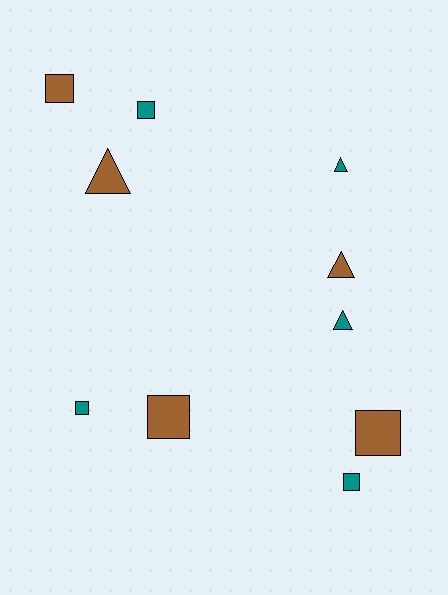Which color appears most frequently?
Teal, with 5 objects.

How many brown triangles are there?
There are 2 brown triangles.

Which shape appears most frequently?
Square, with 6 objects.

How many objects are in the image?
There are 10 objects.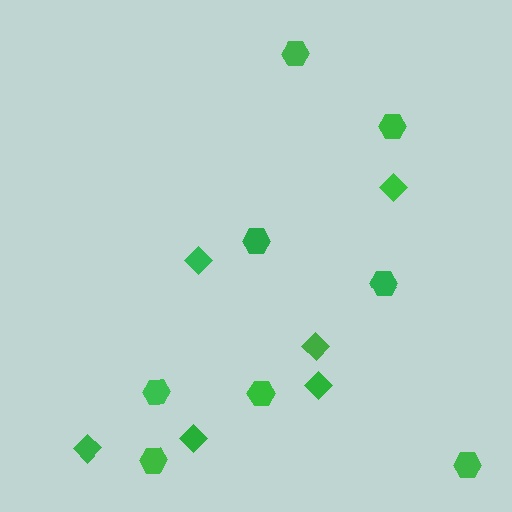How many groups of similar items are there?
There are 2 groups: one group of hexagons (8) and one group of diamonds (6).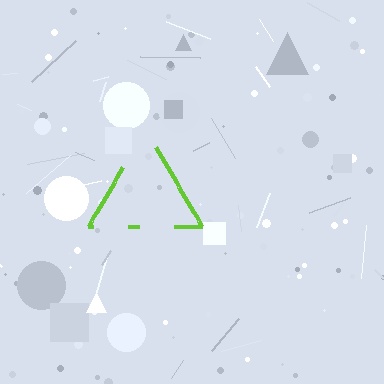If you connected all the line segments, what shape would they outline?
They would outline a triangle.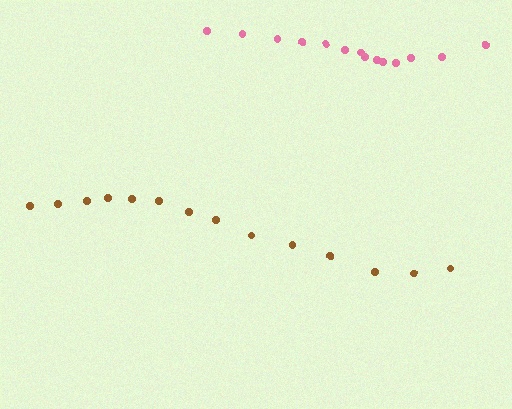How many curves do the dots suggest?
There are 2 distinct paths.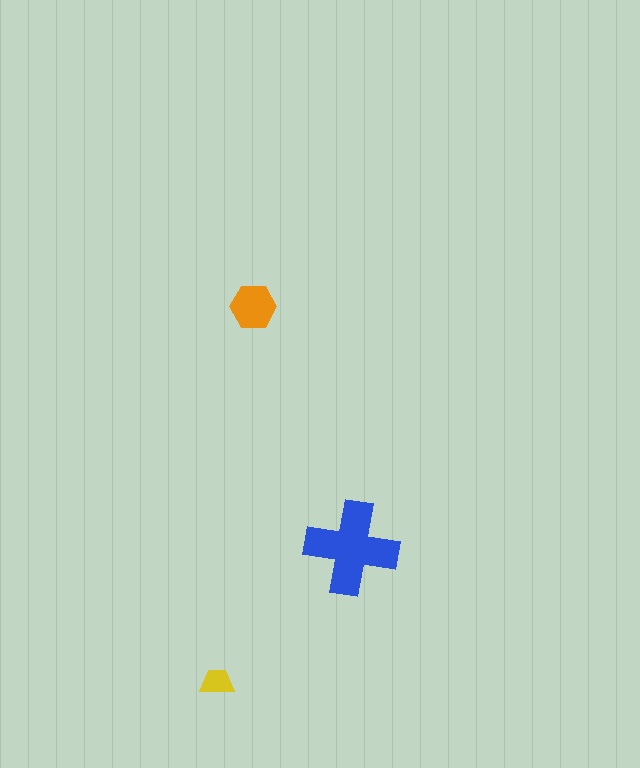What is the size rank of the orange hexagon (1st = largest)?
2nd.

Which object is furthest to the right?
The blue cross is rightmost.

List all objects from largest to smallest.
The blue cross, the orange hexagon, the yellow trapezoid.